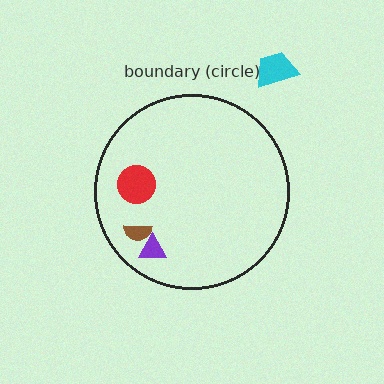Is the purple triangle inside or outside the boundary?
Inside.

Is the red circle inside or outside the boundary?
Inside.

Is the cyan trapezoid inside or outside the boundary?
Outside.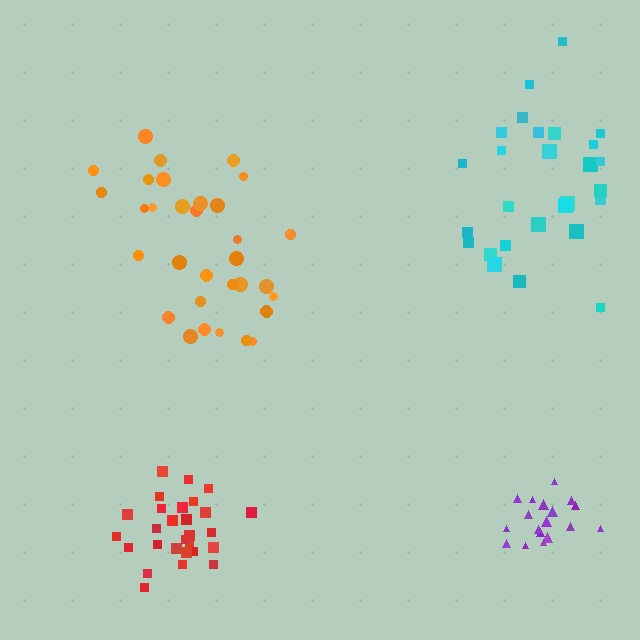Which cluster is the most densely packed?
Red.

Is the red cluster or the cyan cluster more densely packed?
Red.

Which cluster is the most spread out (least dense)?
Orange.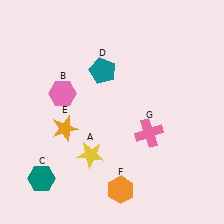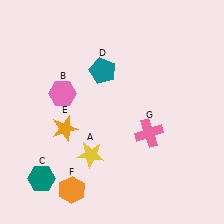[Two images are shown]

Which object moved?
The orange hexagon (F) moved left.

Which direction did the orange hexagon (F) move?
The orange hexagon (F) moved left.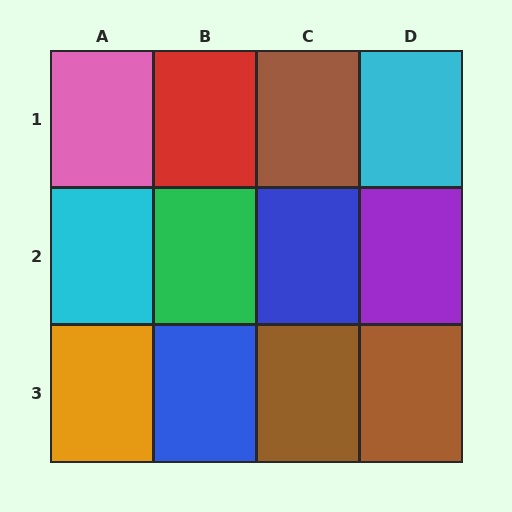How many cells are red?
1 cell is red.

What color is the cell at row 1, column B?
Red.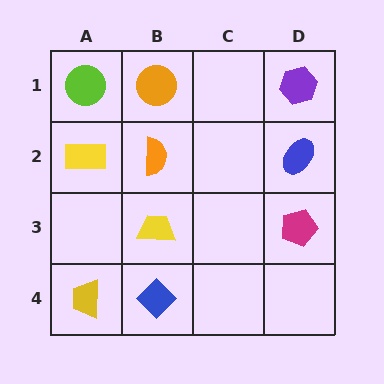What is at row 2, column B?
An orange semicircle.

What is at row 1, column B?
An orange circle.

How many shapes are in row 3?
2 shapes.